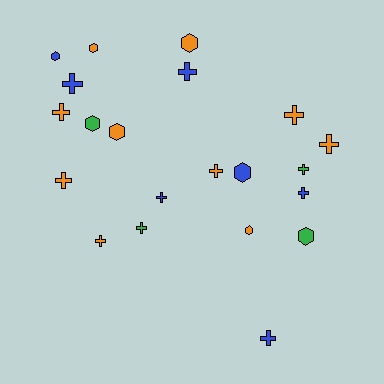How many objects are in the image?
There are 21 objects.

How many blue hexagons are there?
There are 2 blue hexagons.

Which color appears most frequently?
Orange, with 10 objects.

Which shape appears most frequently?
Cross, with 13 objects.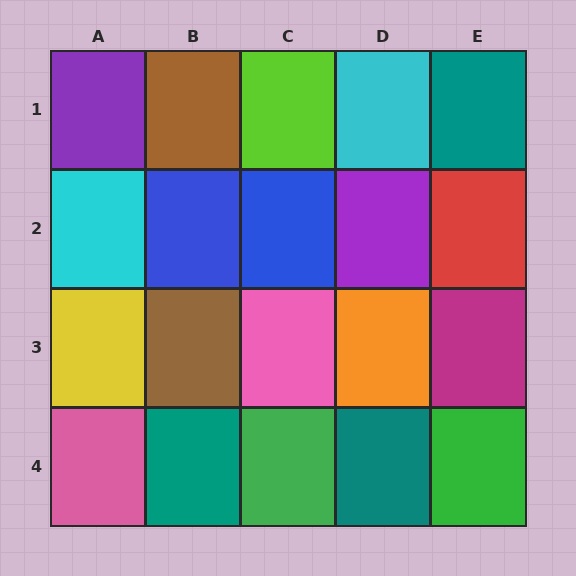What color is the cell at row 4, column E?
Green.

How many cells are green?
2 cells are green.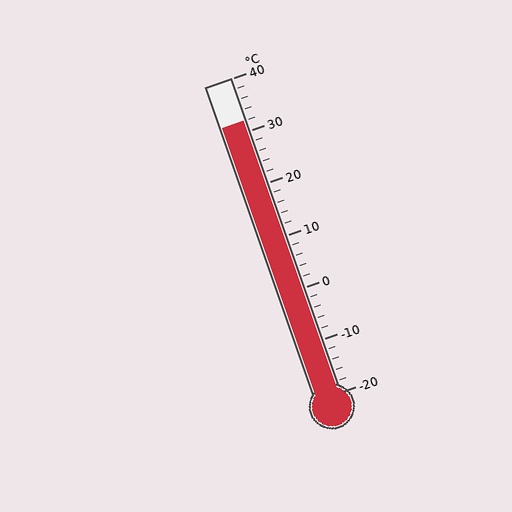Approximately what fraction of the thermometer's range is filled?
The thermometer is filled to approximately 85% of its range.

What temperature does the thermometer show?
The thermometer shows approximately 32°C.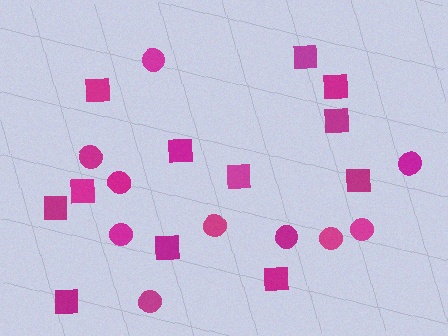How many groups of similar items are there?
There are 2 groups: one group of circles (10) and one group of squares (12).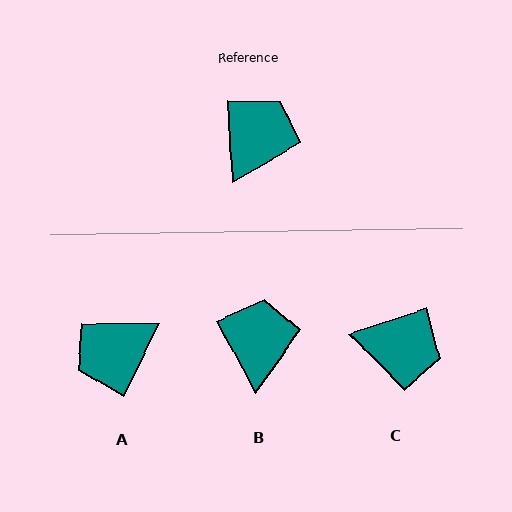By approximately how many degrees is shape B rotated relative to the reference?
Approximately 25 degrees counter-clockwise.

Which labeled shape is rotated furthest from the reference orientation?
A, about 150 degrees away.